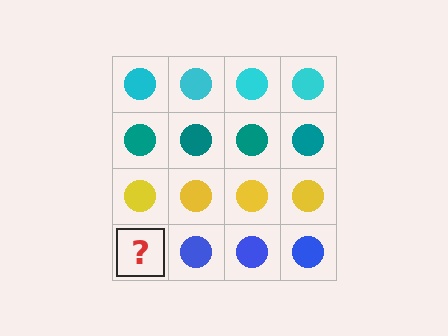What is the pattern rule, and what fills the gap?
The rule is that each row has a consistent color. The gap should be filled with a blue circle.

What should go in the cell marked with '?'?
The missing cell should contain a blue circle.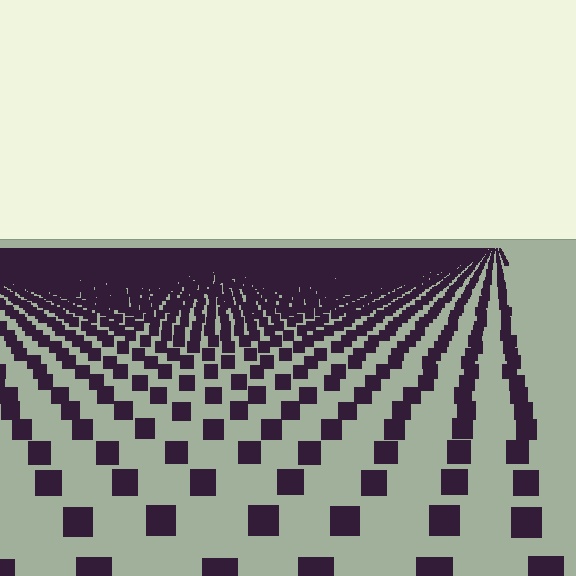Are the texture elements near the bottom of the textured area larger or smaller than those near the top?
Larger. Near the bottom, elements are closer to the viewer and appear at a bigger on-screen size.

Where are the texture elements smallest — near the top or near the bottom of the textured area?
Near the top.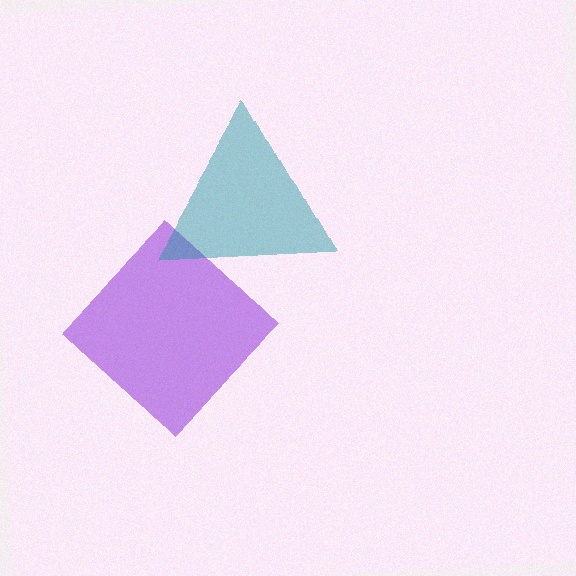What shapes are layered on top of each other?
The layered shapes are: a purple diamond, a teal triangle.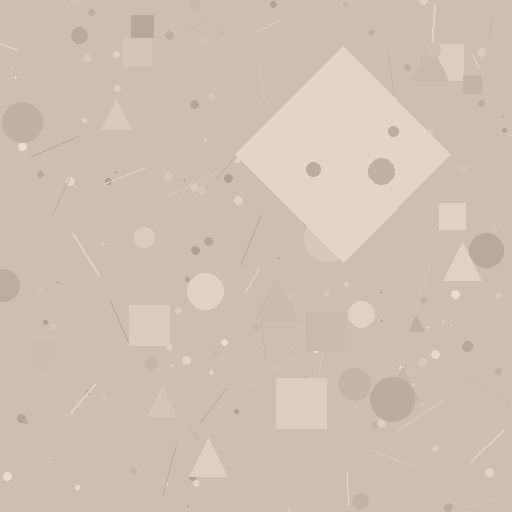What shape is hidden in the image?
A diamond is hidden in the image.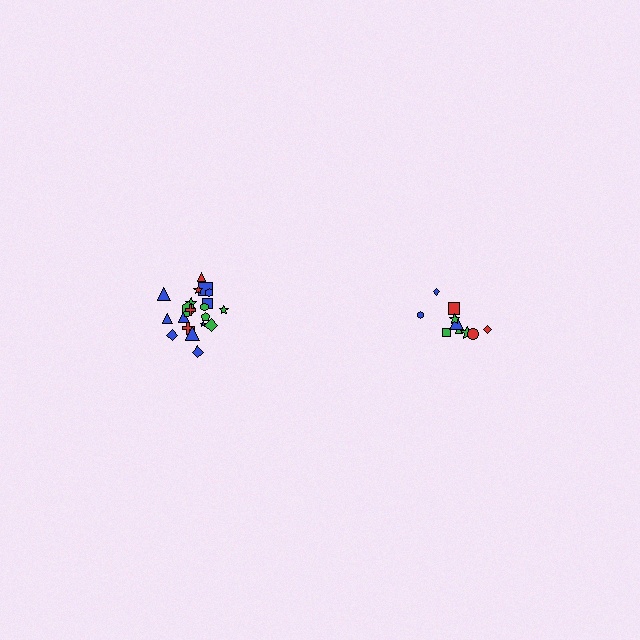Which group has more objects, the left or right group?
The left group.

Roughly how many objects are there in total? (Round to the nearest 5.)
Roughly 30 objects in total.